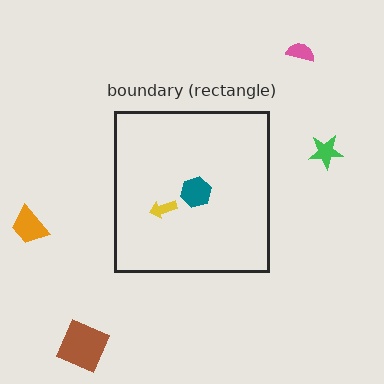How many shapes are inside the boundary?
2 inside, 4 outside.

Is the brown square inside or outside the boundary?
Outside.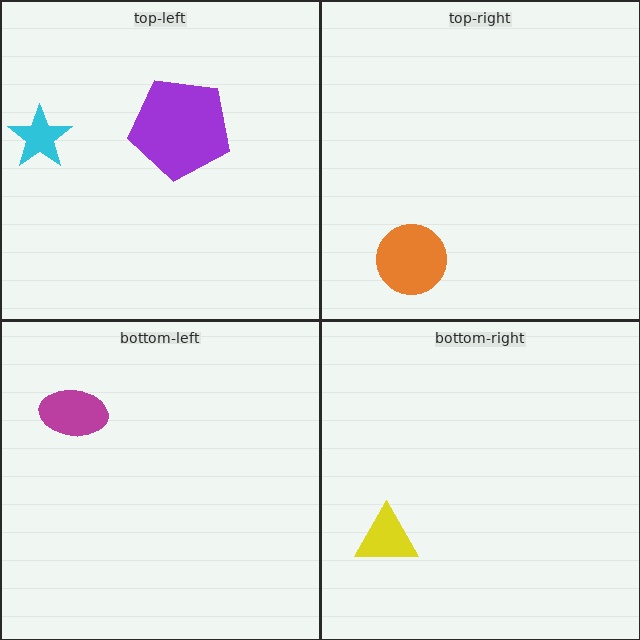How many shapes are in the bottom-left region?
1.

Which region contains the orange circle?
The top-right region.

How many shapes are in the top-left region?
2.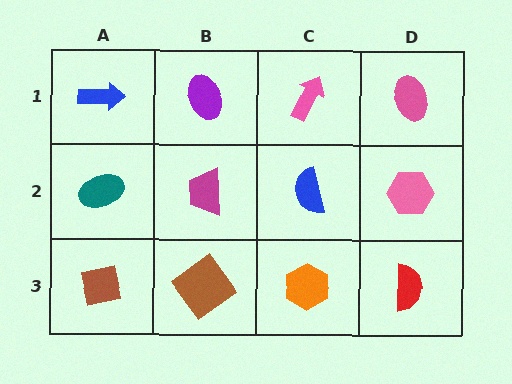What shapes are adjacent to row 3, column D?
A pink hexagon (row 2, column D), an orange hexagon (row 3, column C).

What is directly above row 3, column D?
A pink hexagon.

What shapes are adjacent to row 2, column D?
A pink ellipse (row 1, column D), a red semicircle (row 3, column D), a blue semicircle (row 2, column C).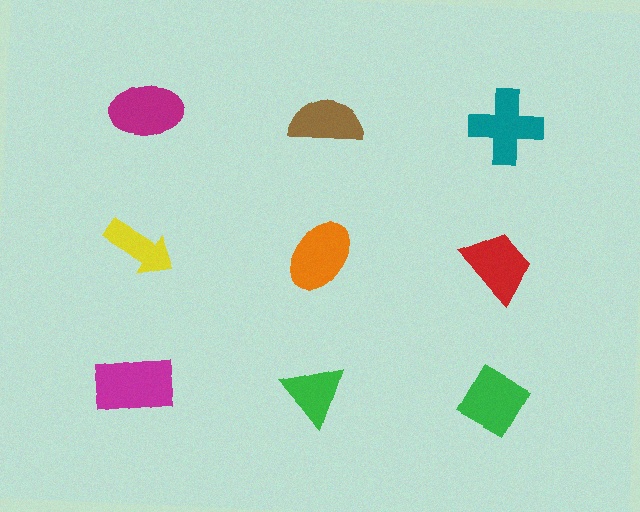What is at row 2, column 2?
An orange ellipse.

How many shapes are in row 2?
3 shapes.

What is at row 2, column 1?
A yellow arrow.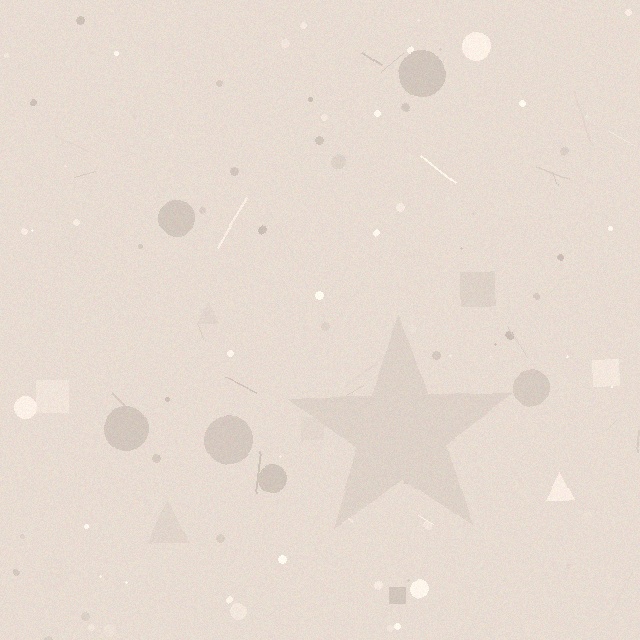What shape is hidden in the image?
A star is hidden in the image.